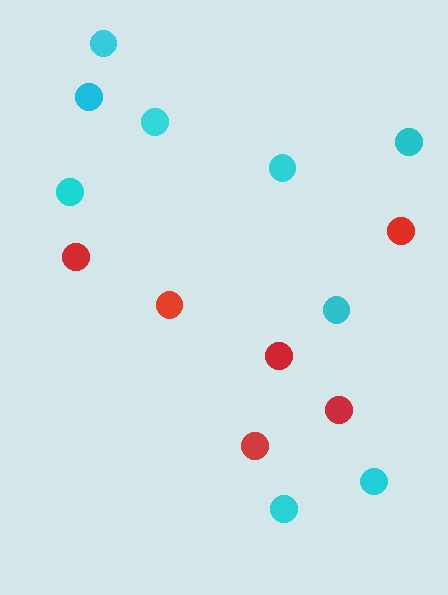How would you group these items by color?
There are 2 groups: one group of red circles (6) and one group of cyan circles (9).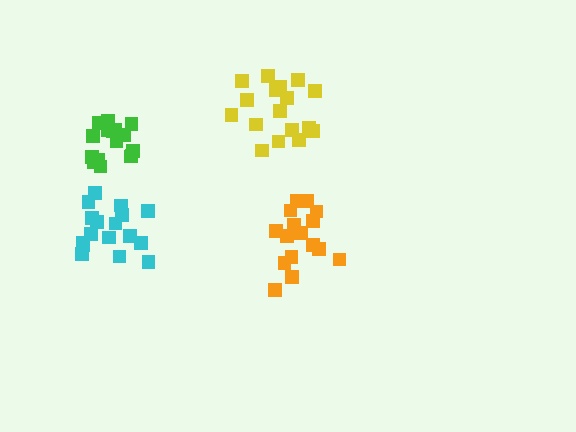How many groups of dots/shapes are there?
There are 4 groups.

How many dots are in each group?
Group 1: 17 dots, Group 2: 17 dots, Group 3: 16 dots, Group 4: 17 dots (67 total).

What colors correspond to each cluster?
The clusters are colored: cyan, orange, green, yellow.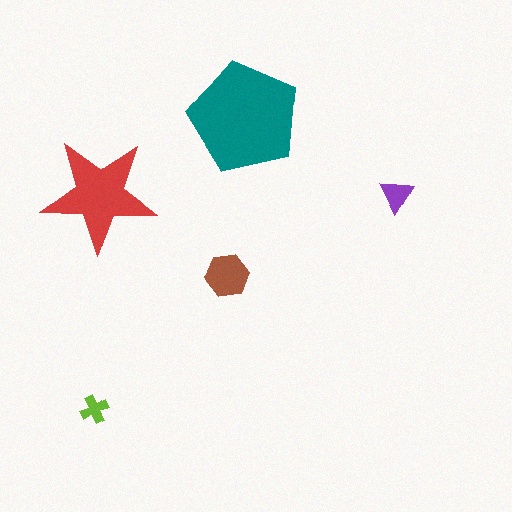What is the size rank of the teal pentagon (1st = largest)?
1st.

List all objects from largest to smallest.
The teal pentagon, the red star, the brown hexagon, the purple triangle, the lime cross.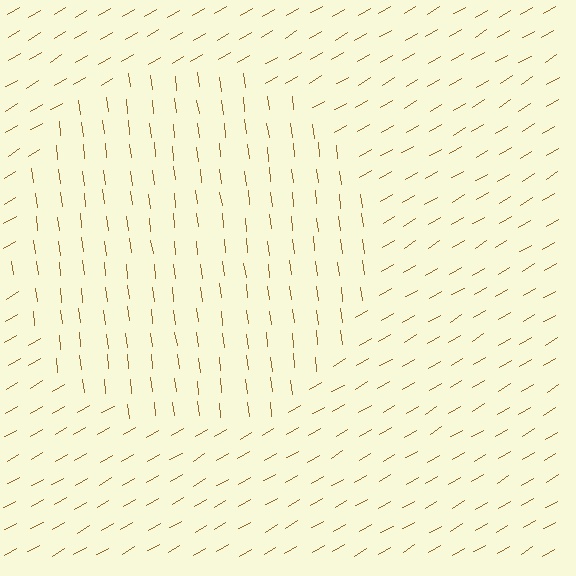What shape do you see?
I see a circle.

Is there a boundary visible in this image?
Yes, there is a texture boundary formed by a change in line orientation.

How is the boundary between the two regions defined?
The boundary is defined purely by a change in line orientation (approximately 67 degrees difference). All lines are the same color and thickness.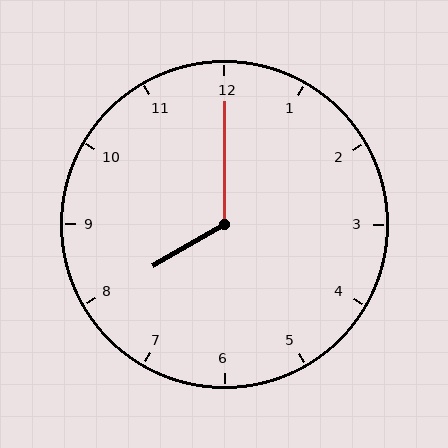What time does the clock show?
8:00.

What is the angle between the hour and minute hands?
Approximately 120 degrees.